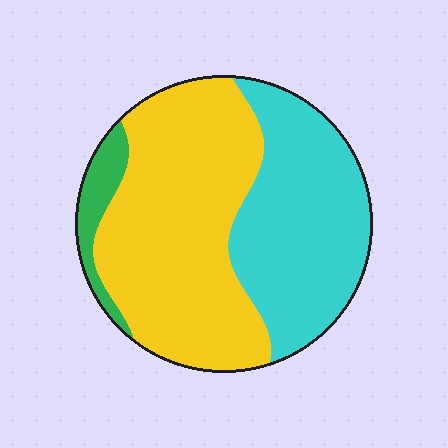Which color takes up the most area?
Yellow, at roughly 55%.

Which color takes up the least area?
Green, at roughly 5%.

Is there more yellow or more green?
Yellow.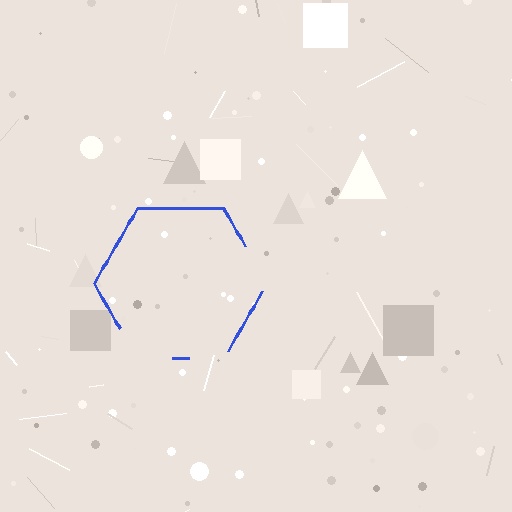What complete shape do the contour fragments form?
The contour fragments form a hexagon.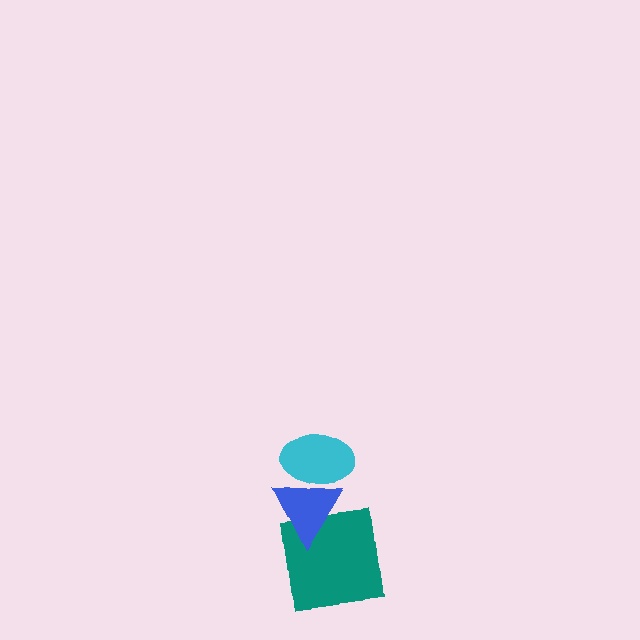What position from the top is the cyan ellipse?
The cyan ellipse is 1st from the top.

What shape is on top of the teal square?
The blue triangle is on top of the teal square.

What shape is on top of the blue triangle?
The cyan ellipse is on top of the blue triangle.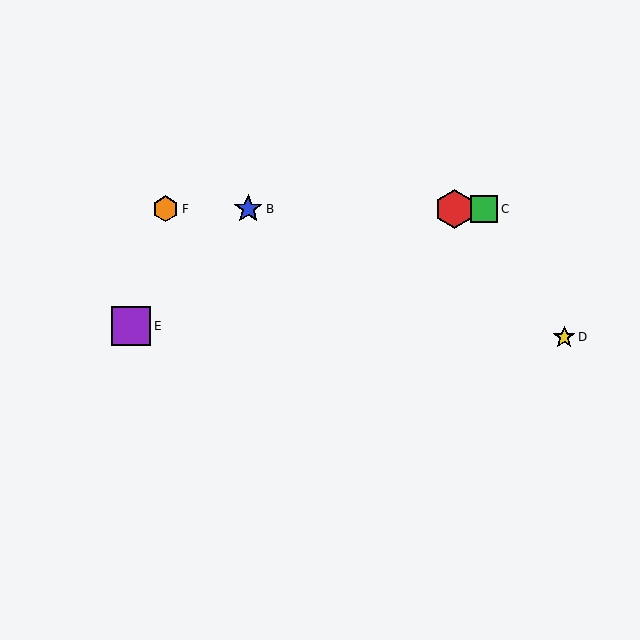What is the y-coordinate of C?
Object C is at y≈209.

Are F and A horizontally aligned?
Yes, both are at y≈209.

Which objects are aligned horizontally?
Objects A, B, C, F are aligned horizontally.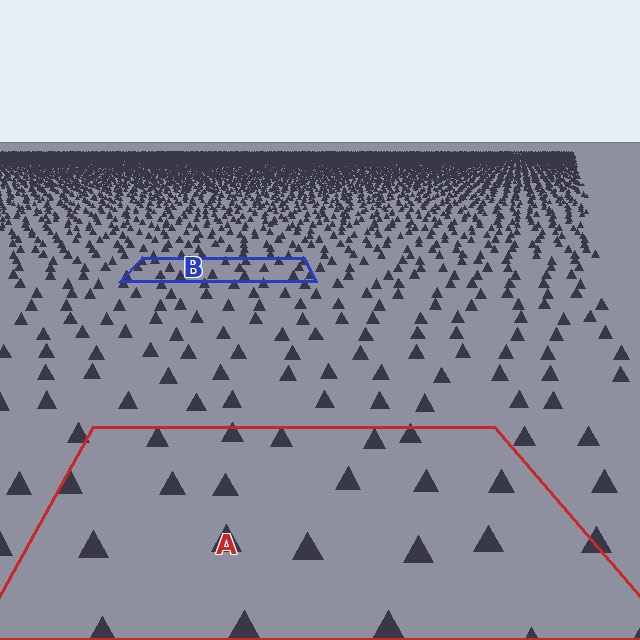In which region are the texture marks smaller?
The texture marks are smaller in region B, because it is farther away.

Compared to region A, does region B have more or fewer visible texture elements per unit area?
Region B has more texture elements per unit area — they are packed more densely because it is farther away.